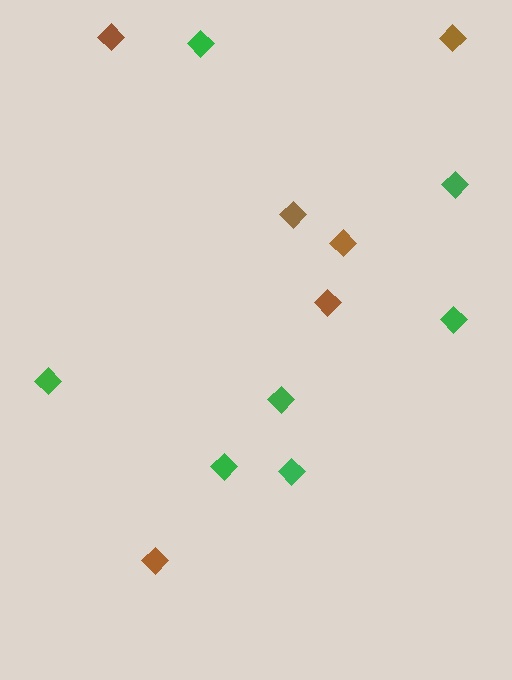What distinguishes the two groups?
There are 2 groups: one group of green diamonds (7) and one group of brown diamonds (6).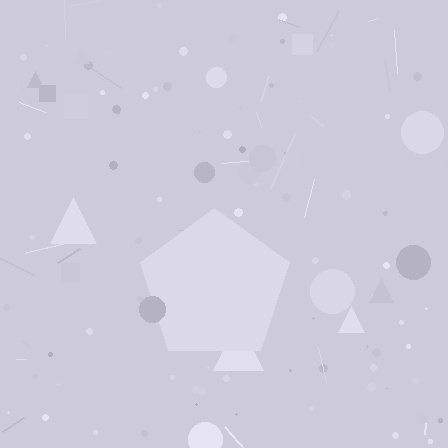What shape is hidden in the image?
A pentagon is hidden in the image.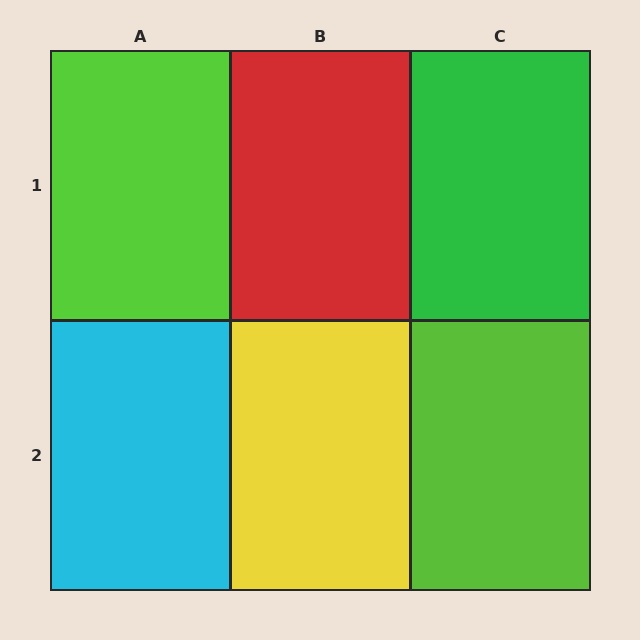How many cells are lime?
2 cells are lime.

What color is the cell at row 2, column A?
Cyan.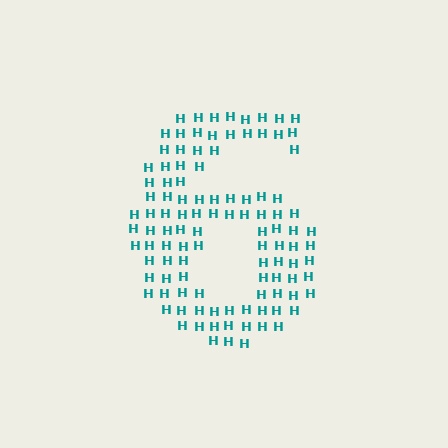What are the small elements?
The small elements are letter H's.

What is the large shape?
The large shape is the digit 6.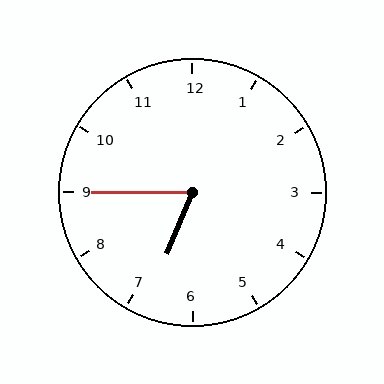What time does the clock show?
6:45.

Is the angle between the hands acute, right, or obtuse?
It is acute.